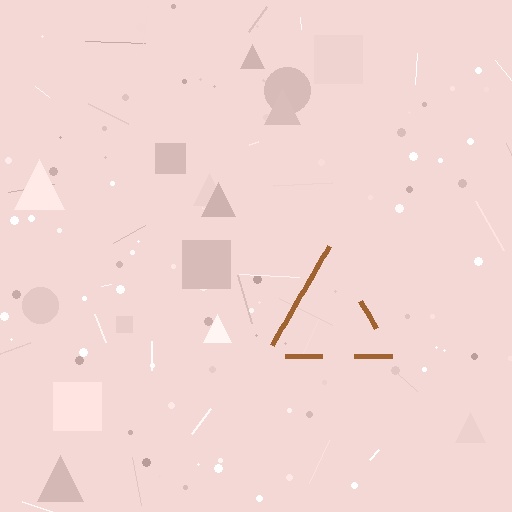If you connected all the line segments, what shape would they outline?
They would outline a triangle.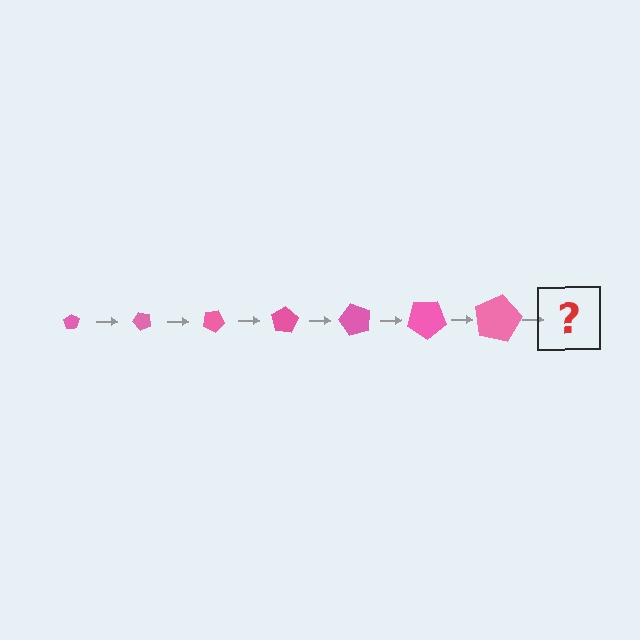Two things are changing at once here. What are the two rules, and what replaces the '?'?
The two rules are that the pentagon grows larger each step and it rotates 50 degrees each step. The '?' should be a pentagon, larger than the previous one and rotated 350 degrees from the start.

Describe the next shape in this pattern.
It should be a pentagon, larger than the previous one and rotated 350 degrees from the start.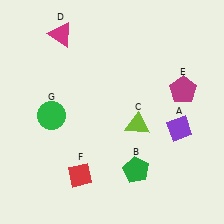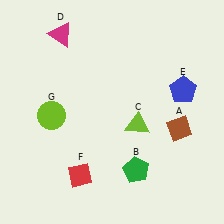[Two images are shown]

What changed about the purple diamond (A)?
In Image 1, A is purple. In Image 2, it changed to brown.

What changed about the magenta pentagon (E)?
In Image 1, E is magenta. In Image 2, it changed to blue.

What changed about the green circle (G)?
In Image 1, G is green. In Image 2, it changed to lime.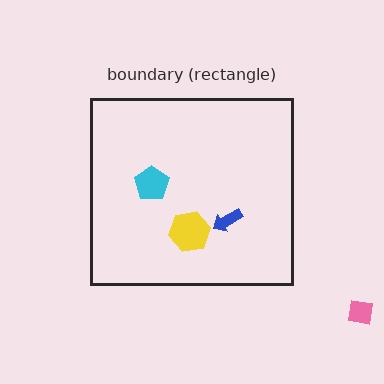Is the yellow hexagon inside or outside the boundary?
Inside.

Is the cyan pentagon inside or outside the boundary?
Inside.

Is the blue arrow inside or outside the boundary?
Inside.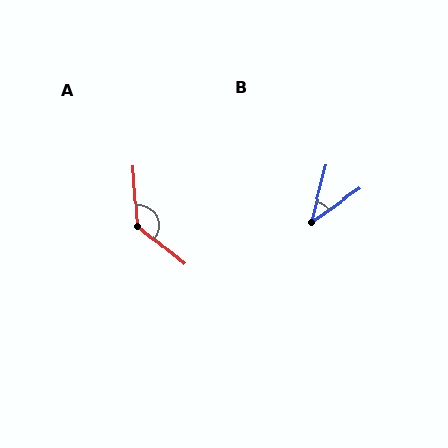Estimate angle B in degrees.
Approximately 41 degrees.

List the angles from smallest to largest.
B (41°), A (133°).